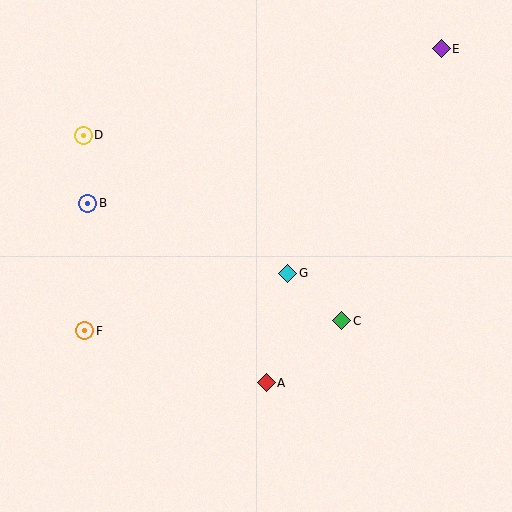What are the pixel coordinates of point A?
Point A is at (266, 383).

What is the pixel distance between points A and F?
The distance between A and F is 189 pixels.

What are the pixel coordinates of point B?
Point B is at (88, 203).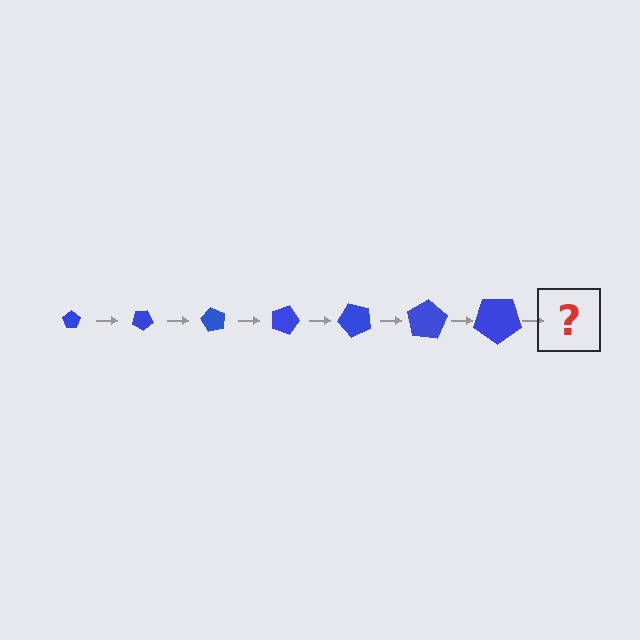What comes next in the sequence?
The next element should be a pentagon, larger than the previous one and rotated 210 degrees from the start.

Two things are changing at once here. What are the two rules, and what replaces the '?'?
The two rules are that the pentagon grows larger each step and it rotates 30 degrees each step. The '?' should be a pentagon, larger than the previous one and rotated 210 degrees from the start.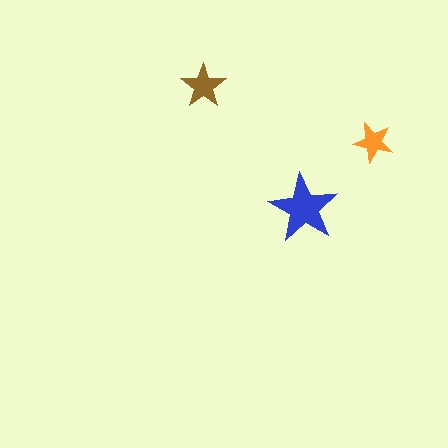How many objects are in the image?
There are 3 objects in the image.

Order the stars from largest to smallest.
the blue one, the brown one, the orange one.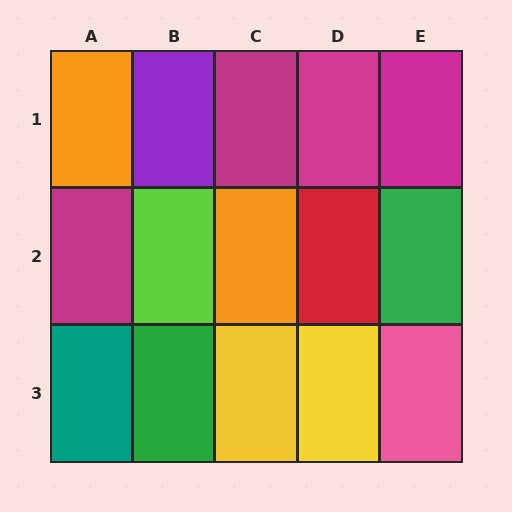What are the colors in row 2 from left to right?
Magenta, lime, orange, red, green.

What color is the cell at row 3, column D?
Yellow.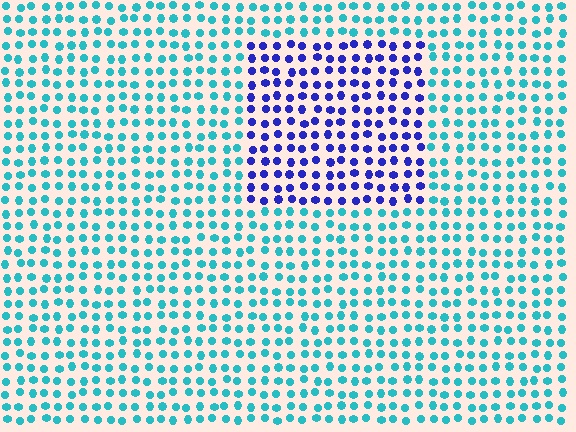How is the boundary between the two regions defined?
The boundary is defined purely by a slight shift in hue (about 57 degrees). Spacing, size, and orientation are identical on both sides.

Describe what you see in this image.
The image is filled with small cyan elements in a uniform arrangement. A rectangle-shaped region is visible where the elements are tinted to a slightly different hue, forming a subtle color boundary.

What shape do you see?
I see a rectangle.